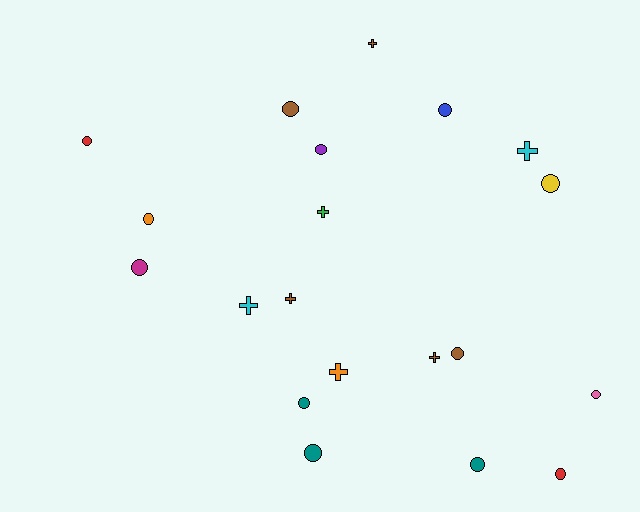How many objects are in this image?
There are 20 objects.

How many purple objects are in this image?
There is 1 purple object.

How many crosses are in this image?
There are 7 crosses.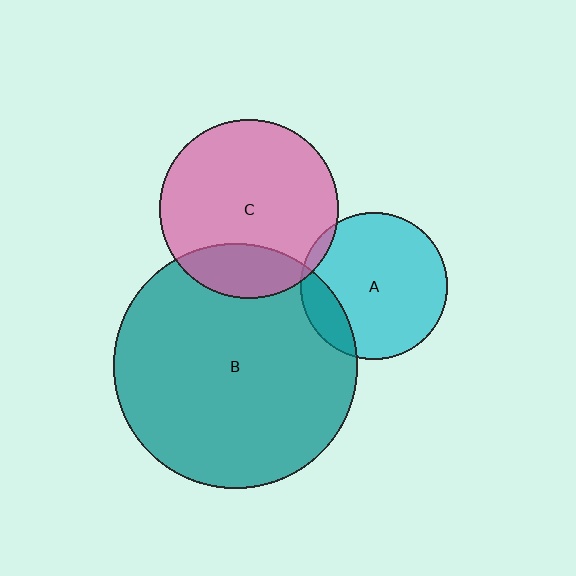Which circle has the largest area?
Circle B (teal).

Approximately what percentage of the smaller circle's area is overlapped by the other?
Approximately 5%.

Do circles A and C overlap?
Yes.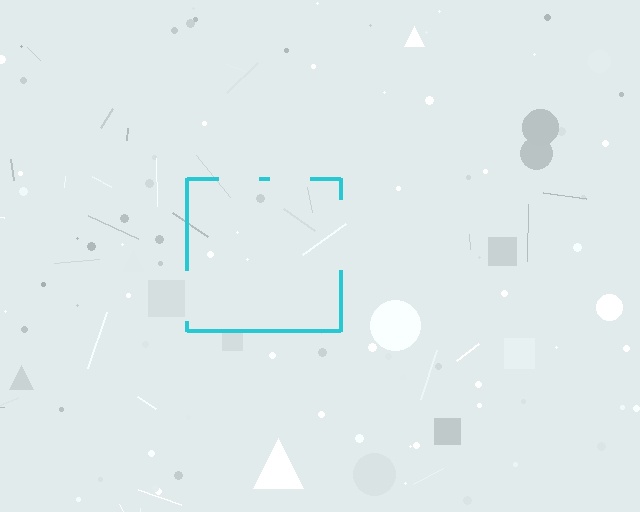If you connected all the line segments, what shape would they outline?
They would outline a square.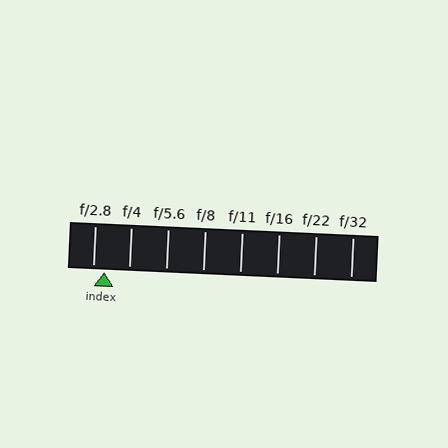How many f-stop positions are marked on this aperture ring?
There are 8 f-stop positions marked.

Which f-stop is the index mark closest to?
The index mark is closest to f/2.8.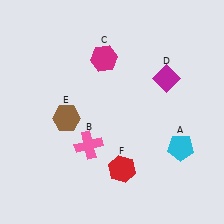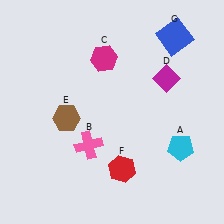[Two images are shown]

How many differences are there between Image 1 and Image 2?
There is 1 difference between the two images.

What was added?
A blue square (G) was added in Image 2.